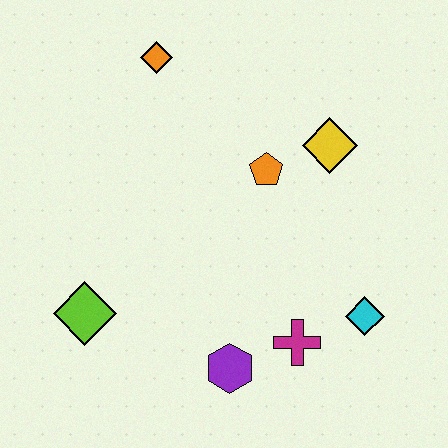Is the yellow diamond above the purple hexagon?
Yes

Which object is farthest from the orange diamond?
The cyan diamond is farthest from the orange diamond.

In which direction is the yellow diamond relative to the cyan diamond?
The yellow diamond is above the cyan diamond.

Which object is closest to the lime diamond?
The purple hexagon is closest to the lime diamond.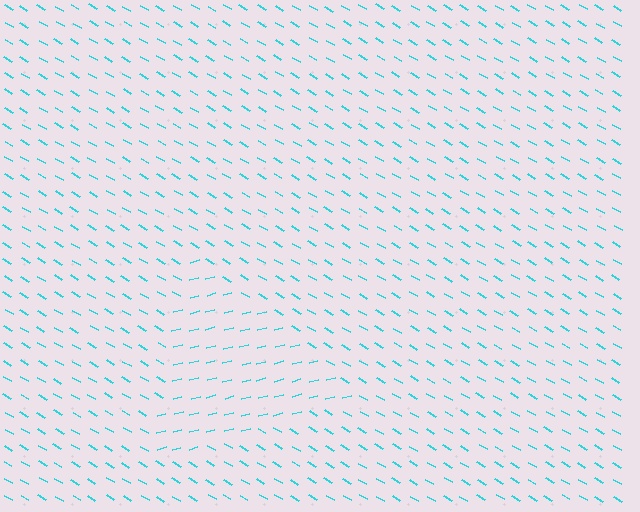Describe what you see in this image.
The image is filled with small cyan line segments. A triangle region in the image has lines oriented differently from the surrounding lines, creating a visible texture boundary.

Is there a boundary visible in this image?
Yes, there is a texture boundary formed by a change in line orientation.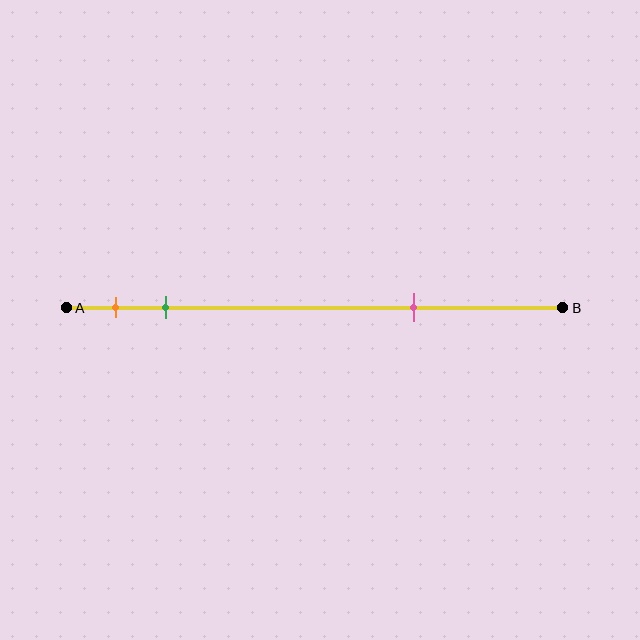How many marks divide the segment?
There are 3 marks dividing the segment.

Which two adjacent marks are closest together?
The orange and green marks are the closest adjacent pair.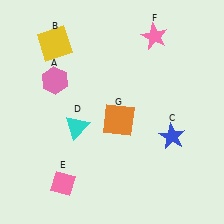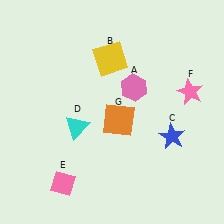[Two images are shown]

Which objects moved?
The objects that moved are: the pink hexagon (A), the yellow square (B), the pink star (F).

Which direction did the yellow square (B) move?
The yellow square (B) moved right.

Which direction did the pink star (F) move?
The pink star (F) moved down.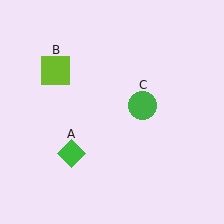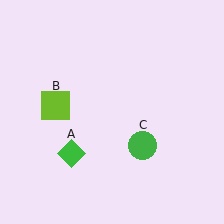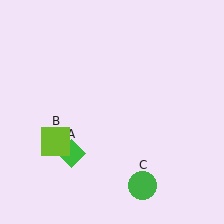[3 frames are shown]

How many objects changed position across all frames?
2 objects changed position: lime square (object B), green circle (object C).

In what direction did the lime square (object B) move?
The lime square (object B) moved down.